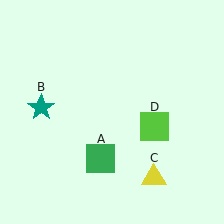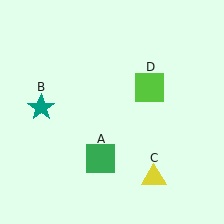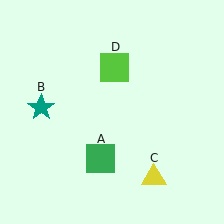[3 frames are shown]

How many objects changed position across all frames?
1 object changed position: lime square (object D).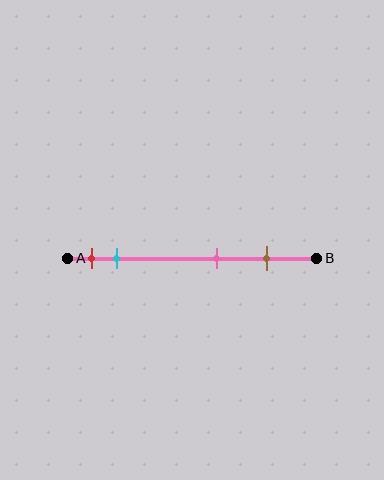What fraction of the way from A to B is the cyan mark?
The cyan mark is approximately 20% (0.2) of the way from A to B.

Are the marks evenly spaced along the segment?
No, the marks are not evenly spaced.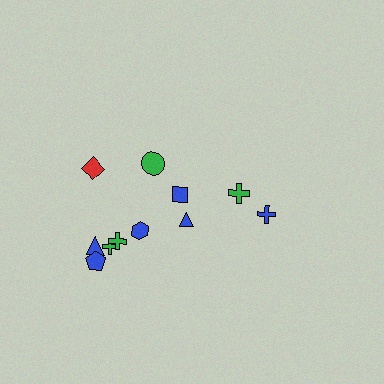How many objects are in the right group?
There are 3 objects.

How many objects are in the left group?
There are 8 objects.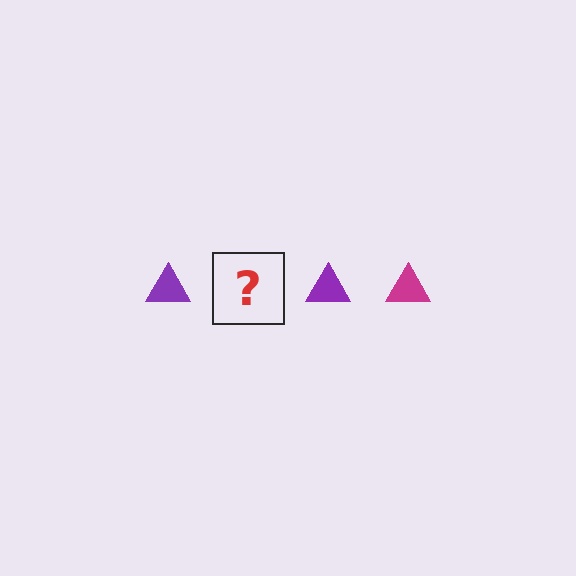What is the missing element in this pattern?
The missing element is a magenta triangle.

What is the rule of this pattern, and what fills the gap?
The rule is that the pattern cycles through purple, magenta triangles. The gap should be filled with a magenta triangle.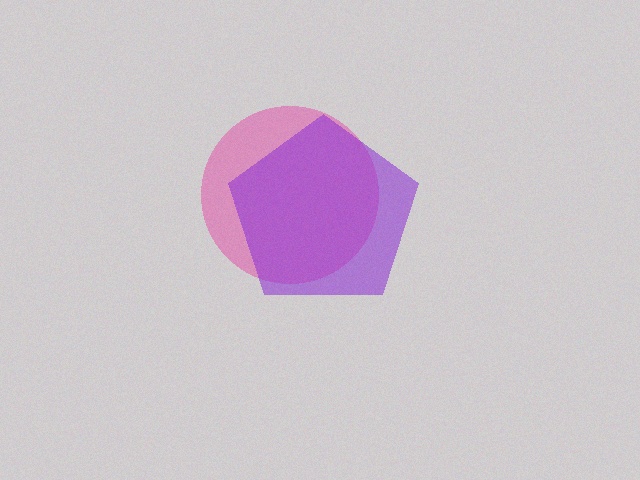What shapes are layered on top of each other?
The layered shapes are: a pink circle, a purple pentagon.